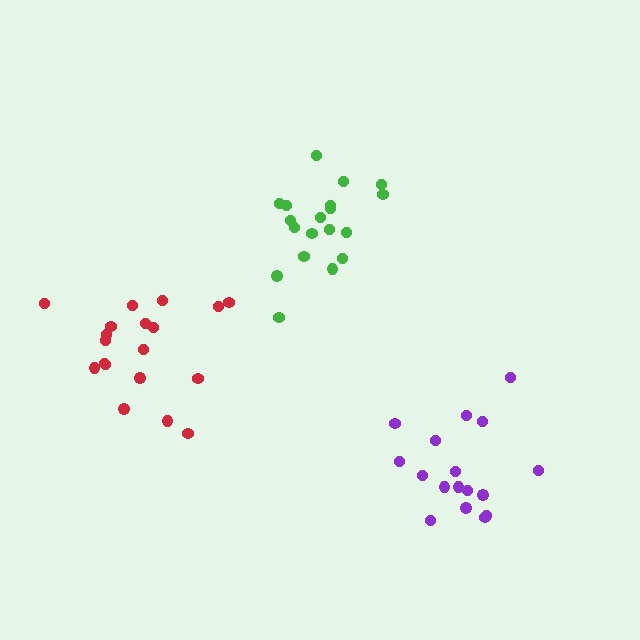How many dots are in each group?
Group 1: 19 dots, Group 2: 17 dots, Group 3: 19 dots (55 total).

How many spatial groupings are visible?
There are 3 spatial groupings.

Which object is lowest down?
The purple cluster is bottommost.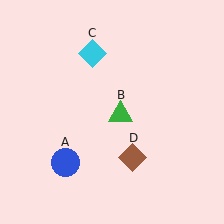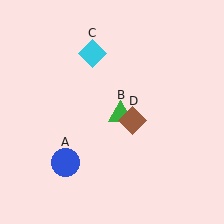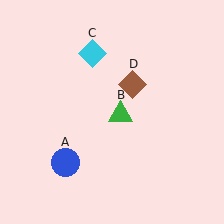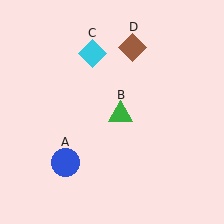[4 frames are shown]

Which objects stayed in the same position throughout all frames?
Blue circle (object A) and green triangle (object B) and cyan diamond (object C) remained stationary.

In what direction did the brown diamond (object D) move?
The brown diamond (object D) moved up.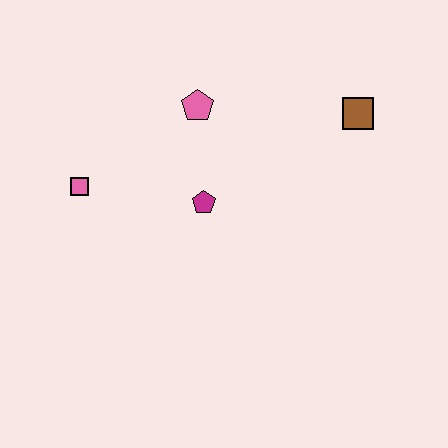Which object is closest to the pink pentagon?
The magenta pentagon is closest to the pink pentagon.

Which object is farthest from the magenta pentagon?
The brown square is farthest from the magenta pentagon.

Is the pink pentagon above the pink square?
Yes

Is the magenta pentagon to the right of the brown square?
No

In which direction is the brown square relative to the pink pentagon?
The brown square is to the right of the pink pentagon.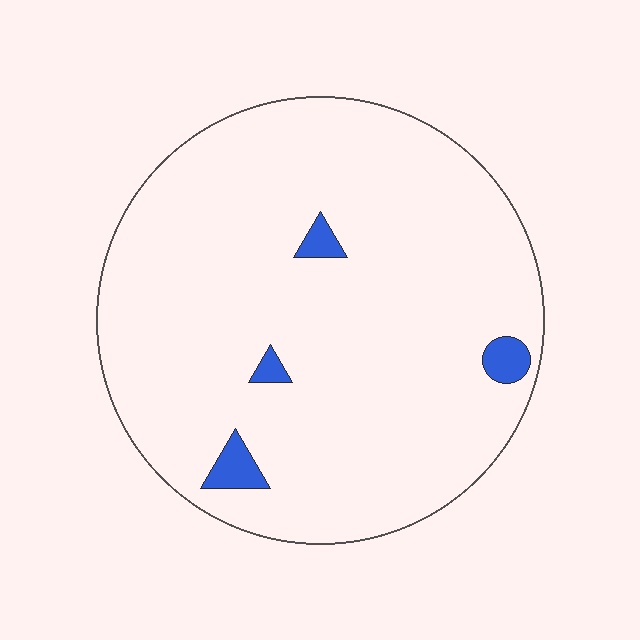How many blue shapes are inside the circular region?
4.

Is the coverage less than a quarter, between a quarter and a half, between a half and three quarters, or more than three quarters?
Less than a quarter.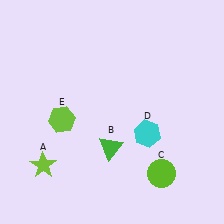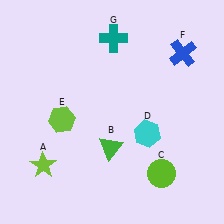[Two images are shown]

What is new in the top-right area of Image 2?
A teal cross (G) was added in the top-right area of Image 2.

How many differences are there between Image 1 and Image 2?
There are 2 differences between the two images.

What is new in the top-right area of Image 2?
A blue cross (F) was added in the top-right area of Image 2.